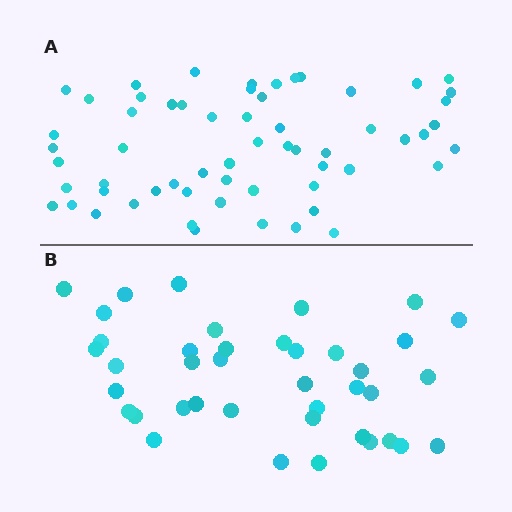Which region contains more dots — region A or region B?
Region A (the top region) has more dots.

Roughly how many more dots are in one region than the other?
Region A has approximately 20 more dots than region B.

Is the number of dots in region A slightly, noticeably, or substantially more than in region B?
Region A has substantially more. The ratio is roughly 1.5 to 1.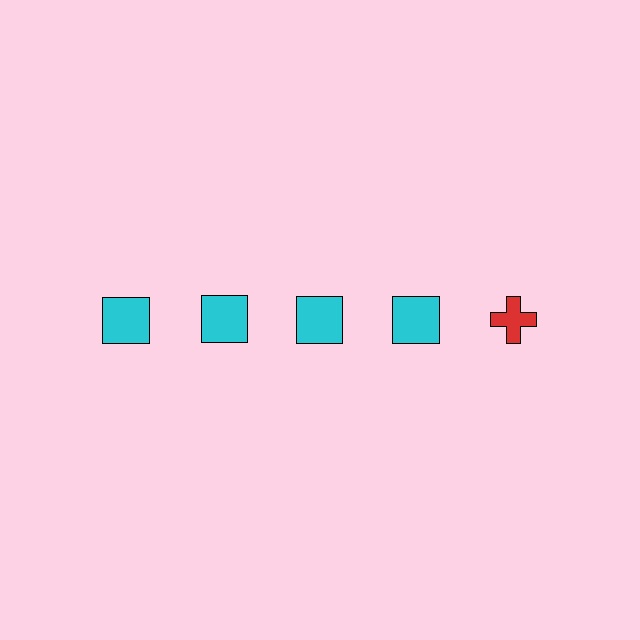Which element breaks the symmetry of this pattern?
The red cross in the top row, rightmost column breaks the symmetry. All other shapes are cyan squares.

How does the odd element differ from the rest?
It differs in both color (red instead of cyan) and shape (cross instead of square).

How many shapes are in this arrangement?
There are 5 shapes arranged in a grid pattern.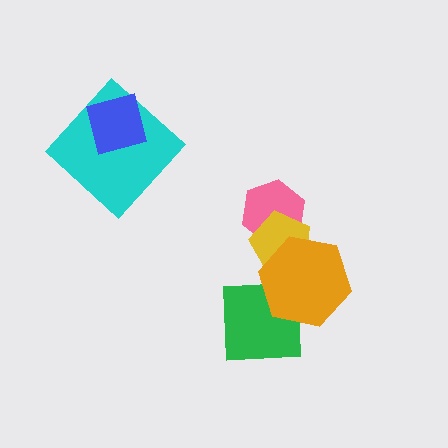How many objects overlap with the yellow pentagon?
2 objects overlap with the yellow pentagon.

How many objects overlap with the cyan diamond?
1 object overlaps with the cyan diamond.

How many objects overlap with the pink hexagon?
1 object overlaps with the pink hexagon.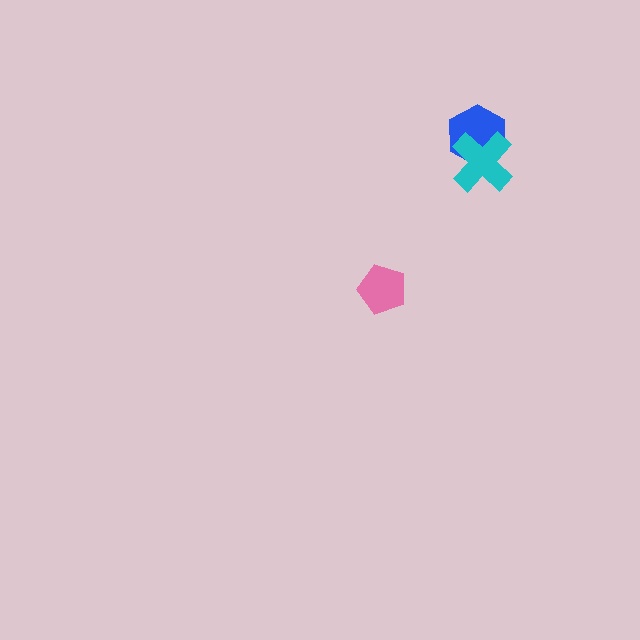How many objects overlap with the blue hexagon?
1 object overlaps with the blue hexagon.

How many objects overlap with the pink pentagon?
0 objects overlap with the pink pentagon.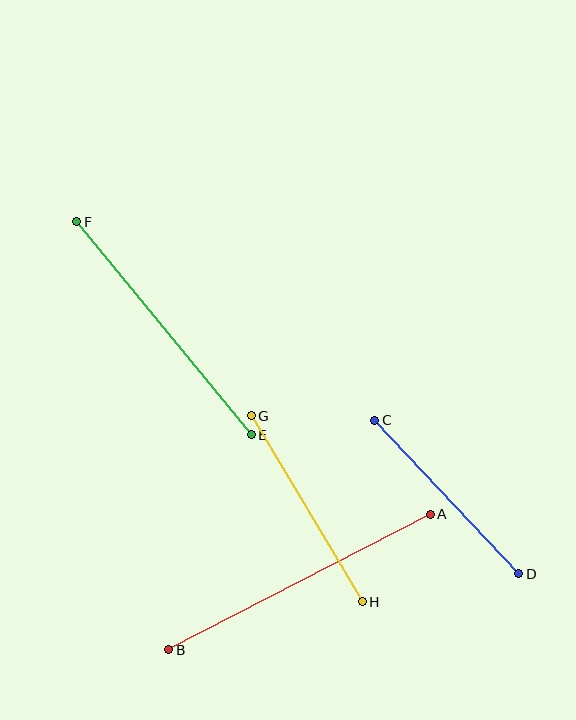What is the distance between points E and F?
The distance is approximately 275 pixels.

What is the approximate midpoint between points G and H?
The midpoint is at approximately (307, 509) pixels.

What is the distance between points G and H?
The distance is approximately 217 pixels.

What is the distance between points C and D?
The distance is approximately 210 pixels.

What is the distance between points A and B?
The distance is approximately 294 pixels.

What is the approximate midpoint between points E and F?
The midpoint is at approximately (164, 328) pixels.